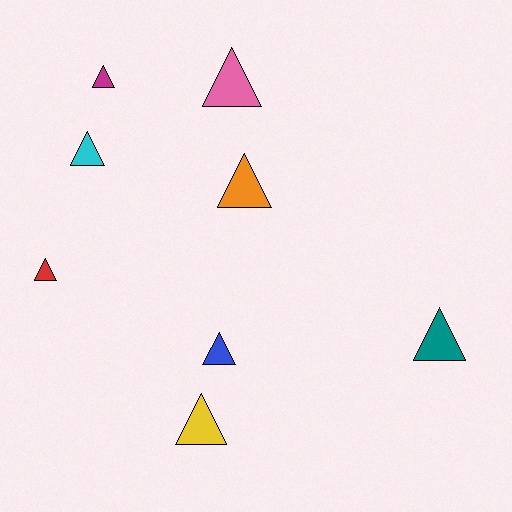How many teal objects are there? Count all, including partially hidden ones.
There is 1 teal object.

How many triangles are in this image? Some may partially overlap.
There are 8 triangles.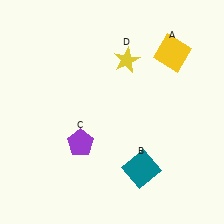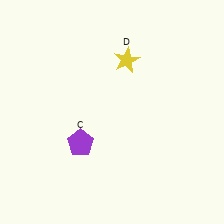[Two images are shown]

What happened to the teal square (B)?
The teal square (B) was removed in Image 2. It was in the bottom-right area of Image 1.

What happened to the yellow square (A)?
The yellow square (A) was removed in Image 2. It was in the top-right area of Image 1.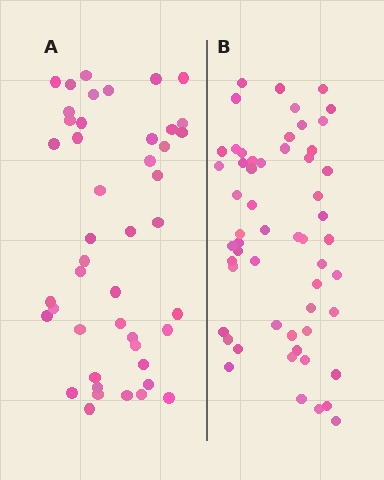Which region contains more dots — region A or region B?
Region B (the right region) has more dots.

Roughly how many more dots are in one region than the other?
Region B has roughly 12 or so more dots than region A.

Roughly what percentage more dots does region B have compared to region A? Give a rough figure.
About 25% more.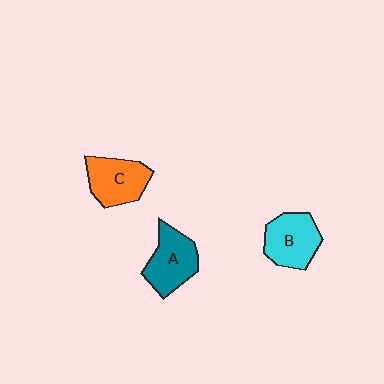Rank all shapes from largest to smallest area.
From largest to smallest: A (teal), B (cyan), C (orange).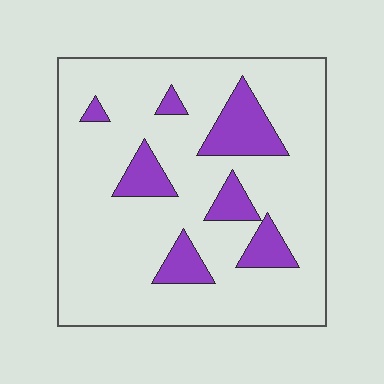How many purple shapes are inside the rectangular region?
7.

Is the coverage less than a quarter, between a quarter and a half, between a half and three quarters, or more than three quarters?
Less than a quarter.